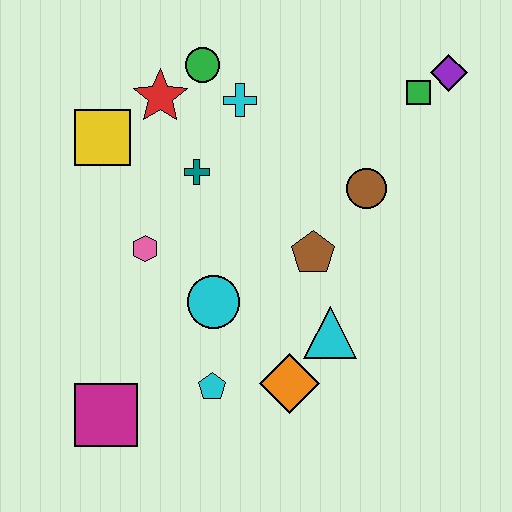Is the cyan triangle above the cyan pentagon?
Yes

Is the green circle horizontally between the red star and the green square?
Yes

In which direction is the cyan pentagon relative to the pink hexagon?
The cyan pentagon is below the pink hexagon.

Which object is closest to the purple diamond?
The green square is closest to the purple diamond.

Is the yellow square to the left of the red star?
Yes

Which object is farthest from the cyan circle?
The purple diamond is farthest from the cyan circle.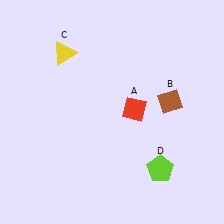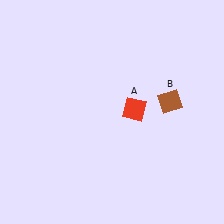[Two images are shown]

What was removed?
The lime pentagon (D), the yellow triangle (C) were removed in Image 2.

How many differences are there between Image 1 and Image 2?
There are 2 differences between the two images.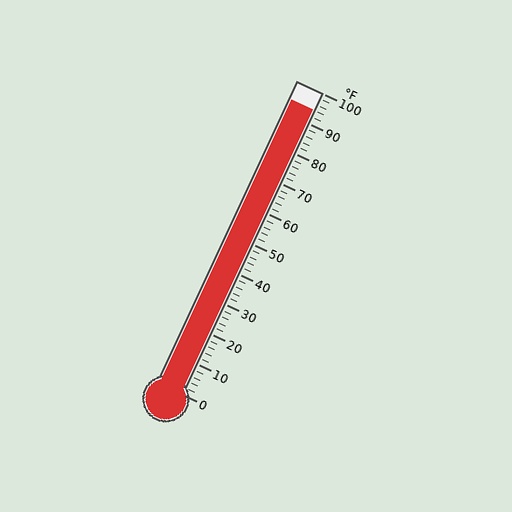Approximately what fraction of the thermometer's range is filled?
The thermometer is filled to approximately 95% of its range.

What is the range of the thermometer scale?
The thermometer scale ranges from 0°F to 100°F.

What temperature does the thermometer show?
The thermometer shows approximately 94°F.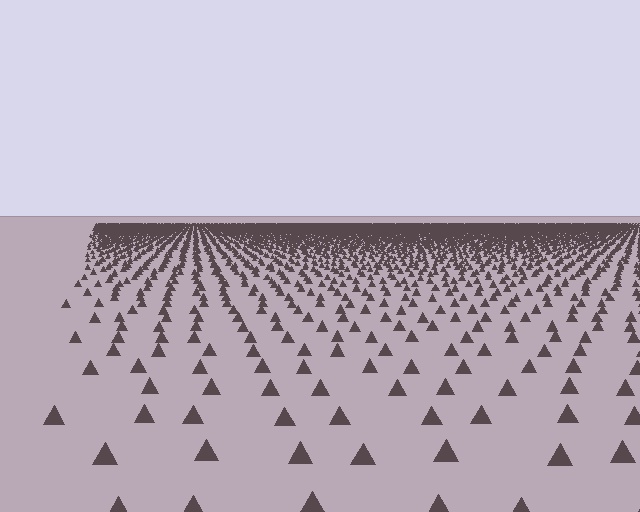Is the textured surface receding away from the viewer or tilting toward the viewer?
The surface is receding away from the viewer. Texture elements get smaller and denser toward the top.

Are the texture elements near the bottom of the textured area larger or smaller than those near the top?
Larger. Near the bottom, elements are closer to the viewer and appear at a bigger on-screen size.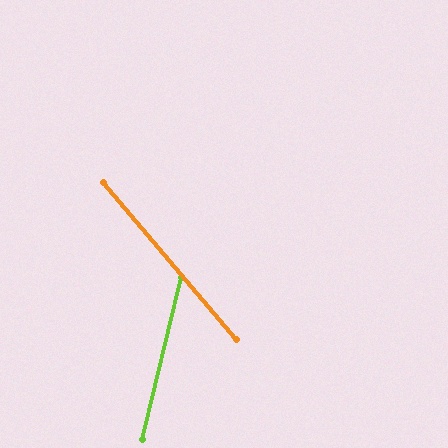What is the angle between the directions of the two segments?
Approximately 54 degrees.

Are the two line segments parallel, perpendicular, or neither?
Neither parallel nor perpendicular — they differ by about 54°.